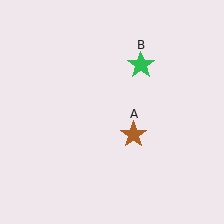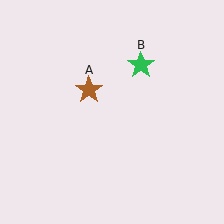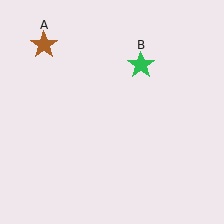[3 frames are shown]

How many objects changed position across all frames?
1 object changed position: brown star (object A).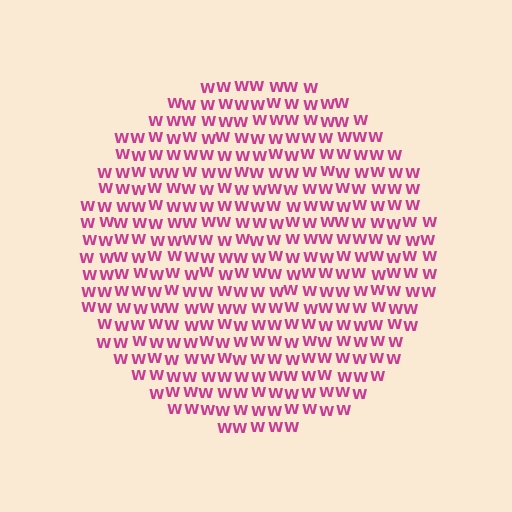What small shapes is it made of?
It is made of small letter W's.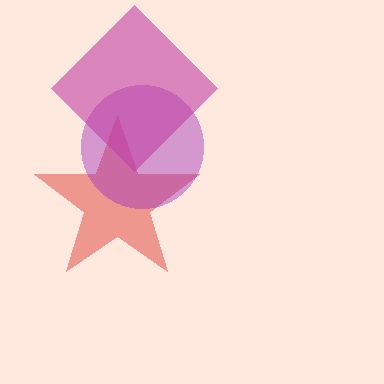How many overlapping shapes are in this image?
There are 3 overlapping shapes in the image.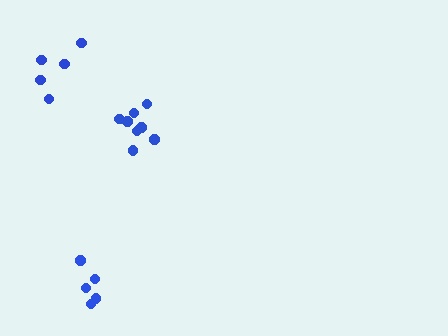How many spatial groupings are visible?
There are 3 spatial groupings.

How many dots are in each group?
Group 1: 5 dots, Group 2: 8 dots, Group 3: 5 dots (18 total).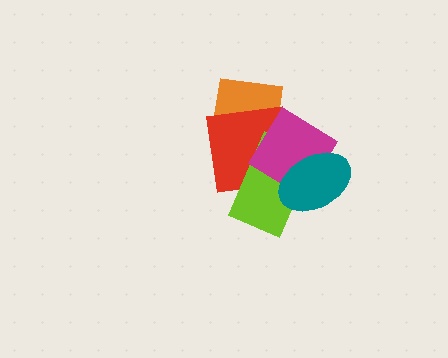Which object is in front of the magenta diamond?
The teal ellipse is in front of the magenta diamond.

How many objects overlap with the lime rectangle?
3 objects overlap with the lime rectangle.